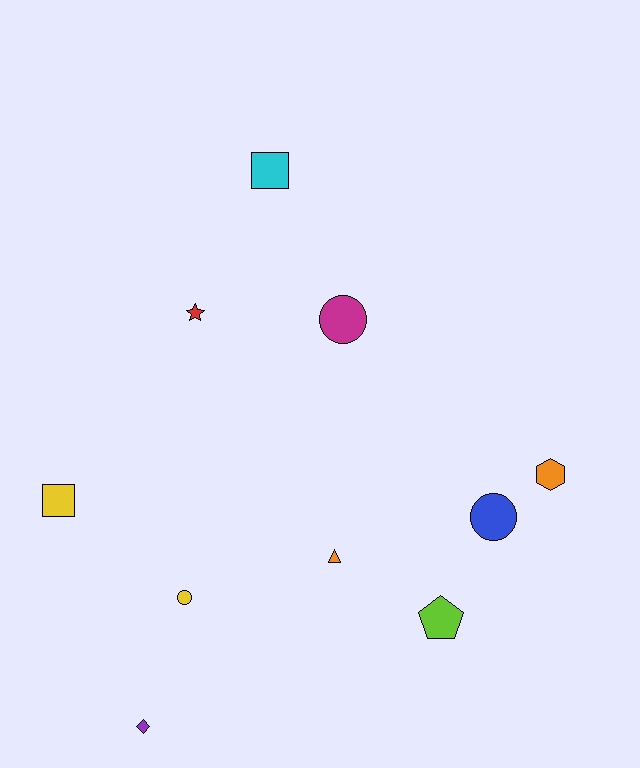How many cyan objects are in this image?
There is 1 cyan object.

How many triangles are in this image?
There is 1 triangle.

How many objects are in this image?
There are 10 objects.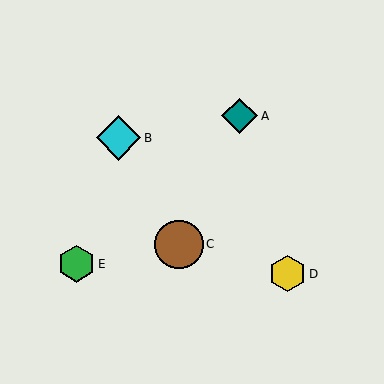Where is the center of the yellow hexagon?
The center of the yellow hexagon is at (288, 274).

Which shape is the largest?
The brown circle (labeled C) is the largest.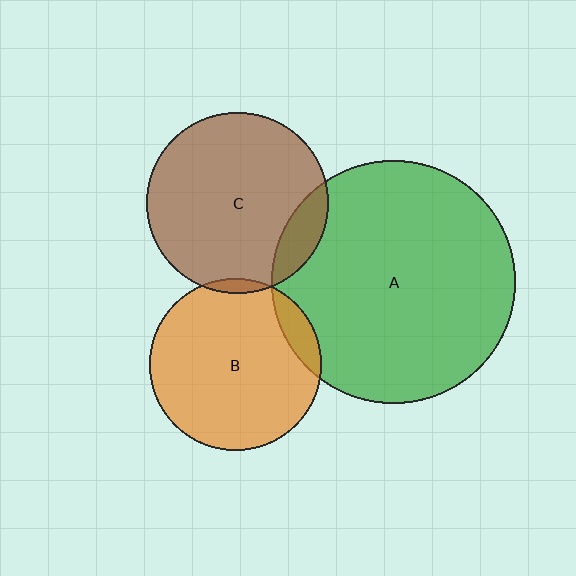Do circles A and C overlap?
Yes.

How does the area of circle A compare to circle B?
Approximately 2.0 times.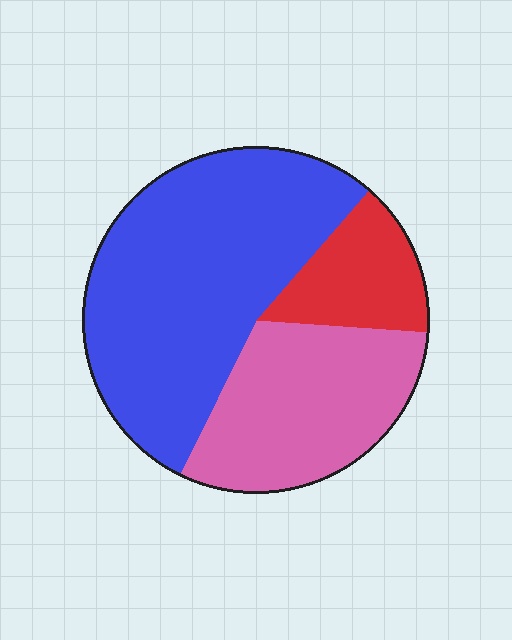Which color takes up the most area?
Blue, at roughly 55%.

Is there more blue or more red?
Blue.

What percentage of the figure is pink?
Pink covers about 30% of the figure.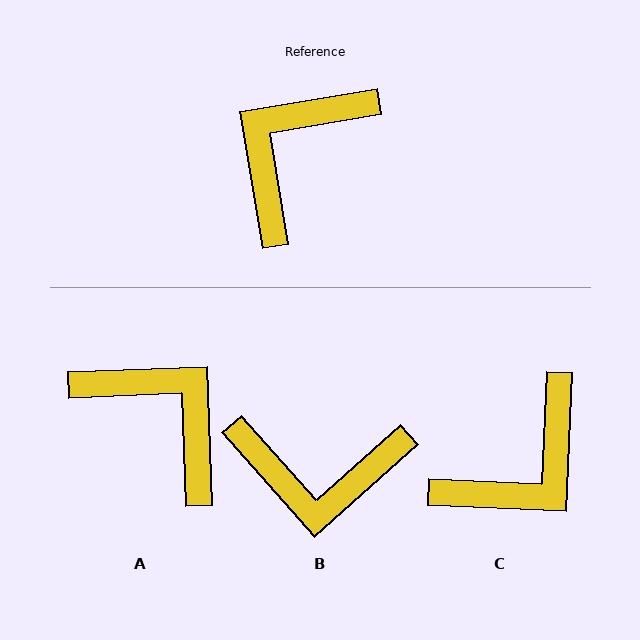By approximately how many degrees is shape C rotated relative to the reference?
Approximately 168 degrees counter-clockwise.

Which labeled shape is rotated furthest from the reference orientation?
C, about 168 degrees away.